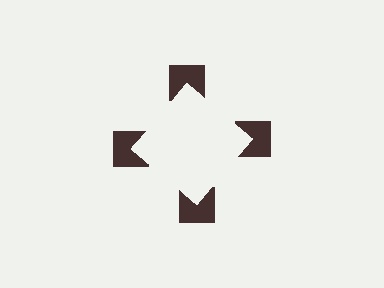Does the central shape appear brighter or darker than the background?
It typically appears slightly brighter than the background, even though no actual brightness change is drawn.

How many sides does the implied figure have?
4 sides.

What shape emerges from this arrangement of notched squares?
An illusory square — its edges are inferred from the aligned wedge cuts in the notched squares, not physically drawn.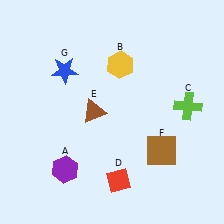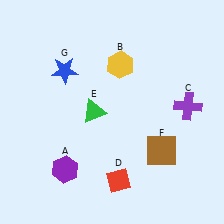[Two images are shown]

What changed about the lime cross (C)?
In Image 1, C is lime. In Image 2, it changed to purple.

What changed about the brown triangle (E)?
In Image 1, E is brown. In Image 2, it changed to green.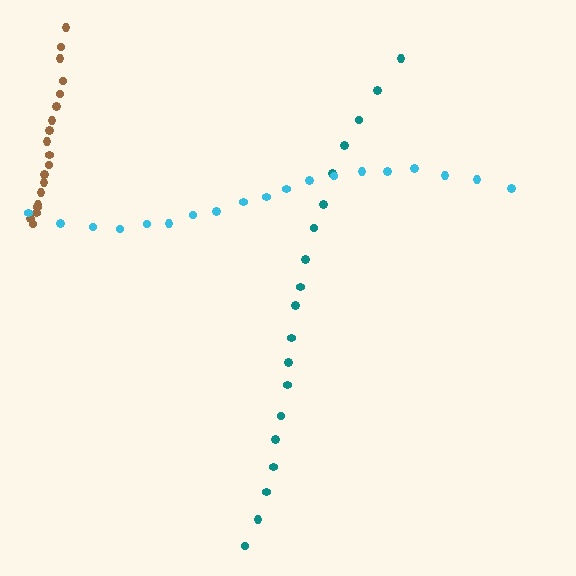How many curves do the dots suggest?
There are 3 distinct paths.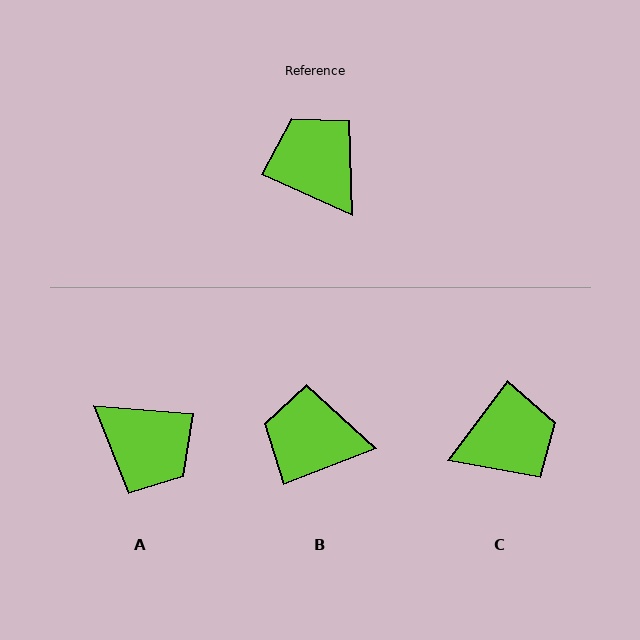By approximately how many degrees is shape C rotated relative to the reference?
Approximately 103 degrees clockwise.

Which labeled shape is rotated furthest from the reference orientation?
A, about 160 degrees away.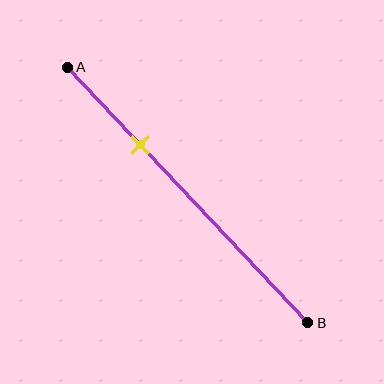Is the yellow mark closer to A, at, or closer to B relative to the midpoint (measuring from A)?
The yellow mark is closer to point A than the midpoint of segment AB.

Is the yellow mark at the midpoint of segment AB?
No, the mark is at about 30% from A, not at the 50% midpoint.